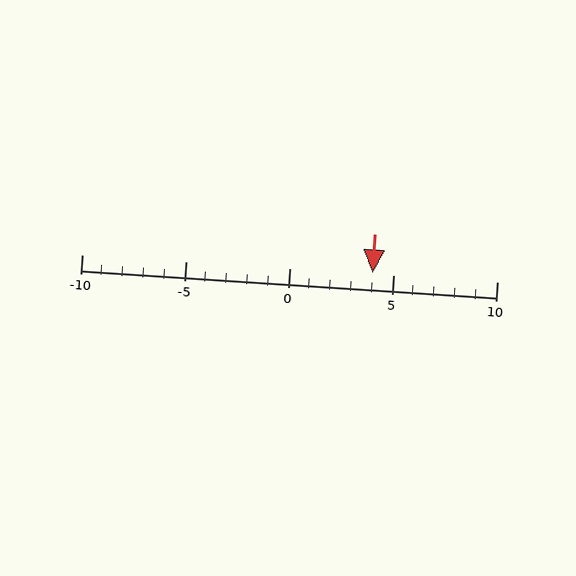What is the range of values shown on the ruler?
The ruler shows values from -10 to 10.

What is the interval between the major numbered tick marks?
The major tick marks are spaced 5 units apart.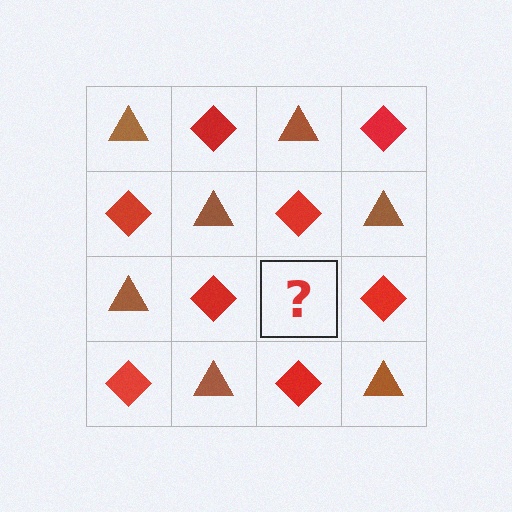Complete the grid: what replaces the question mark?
The question mark should be replaced with a brown triangle.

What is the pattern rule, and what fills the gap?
The rule is that it alternates brown triangle and red diamond in a checkerboard pattern. The gap should be filled with a brown triangle.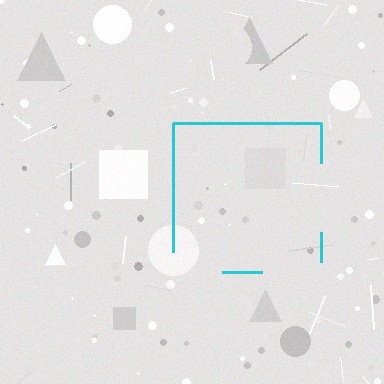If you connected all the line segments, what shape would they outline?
They would outline a square.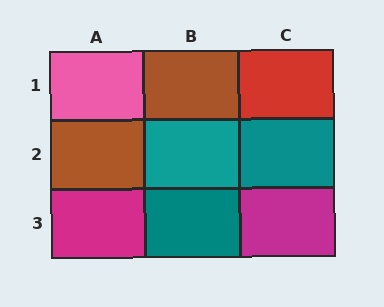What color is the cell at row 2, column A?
Brown.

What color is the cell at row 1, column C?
Red.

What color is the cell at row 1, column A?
Pink.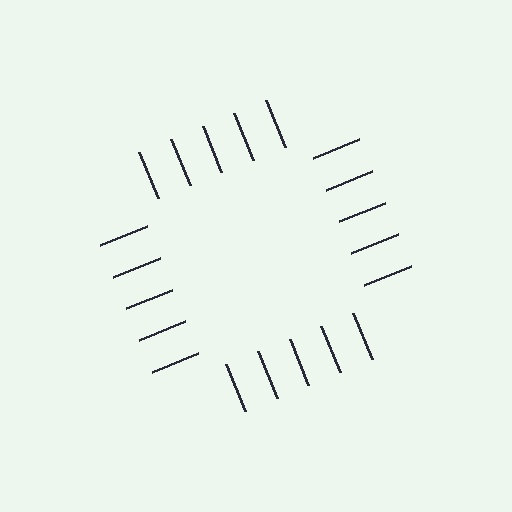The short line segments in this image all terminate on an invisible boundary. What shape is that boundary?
An illusory square — the line segments terminate on its edges but no continuous stroke is drawn.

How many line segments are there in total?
20 — 5 along each of the 4 edges.